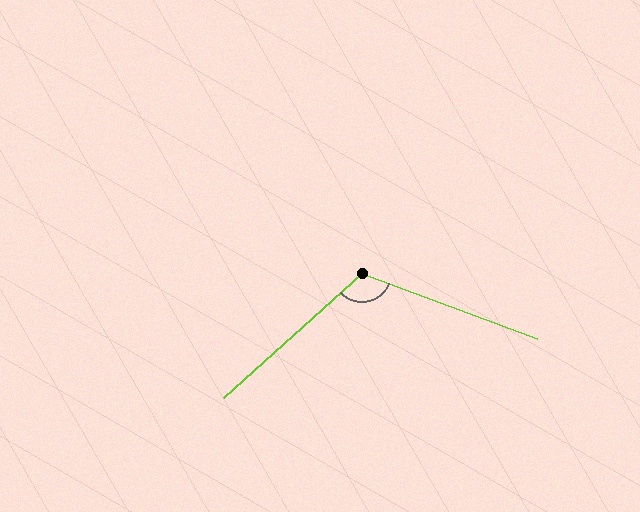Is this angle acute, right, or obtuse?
It is obtuse.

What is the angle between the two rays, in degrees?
Approximately 118 degrees.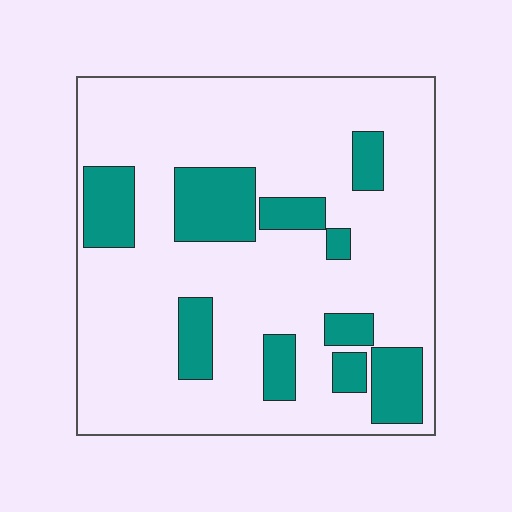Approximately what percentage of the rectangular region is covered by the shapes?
Approximately 20%.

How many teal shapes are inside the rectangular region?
10.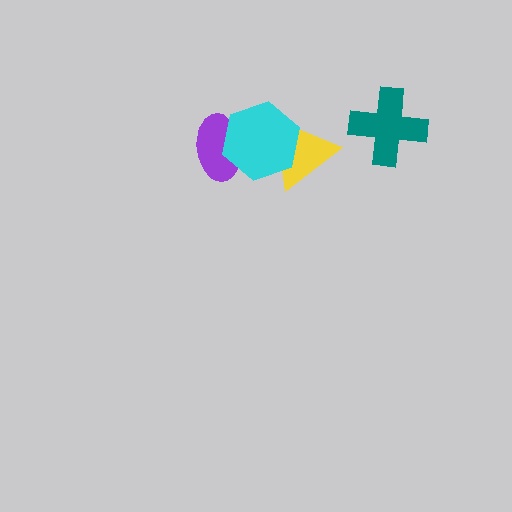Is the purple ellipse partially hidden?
Yes, it is partially covered by another shape.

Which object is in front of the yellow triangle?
The cyan hexagon is in front of the yellow triangle.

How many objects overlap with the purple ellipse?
1 object overlaps with the purple ellipse.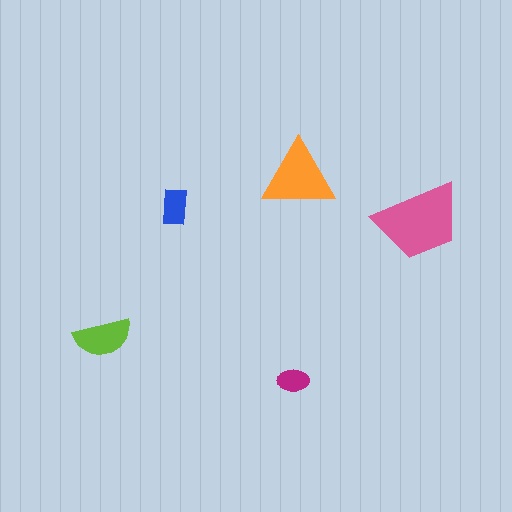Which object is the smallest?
The magenta ellipse.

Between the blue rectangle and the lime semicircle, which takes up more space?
The lime semicircle.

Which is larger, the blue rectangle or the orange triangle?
The orange triangle.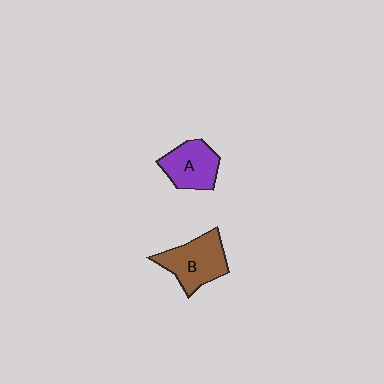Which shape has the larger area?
Shape B (brown).